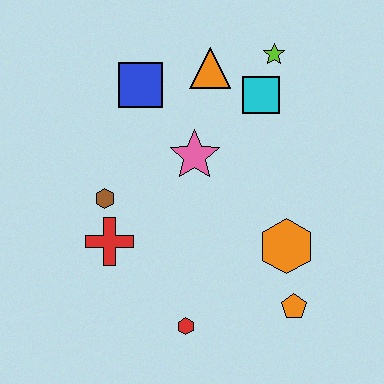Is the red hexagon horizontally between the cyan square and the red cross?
Yes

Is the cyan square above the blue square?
No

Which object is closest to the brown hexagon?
The red cross is closest to the brown hexagon.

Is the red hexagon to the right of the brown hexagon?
Yes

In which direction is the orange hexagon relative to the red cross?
The orange hexagon is to the right of the red cross.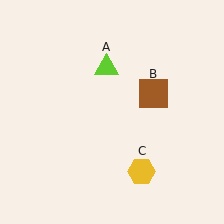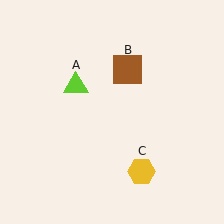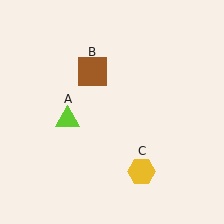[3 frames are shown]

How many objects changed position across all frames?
2 objects changed position: lime triangle (object A), brown square (object B).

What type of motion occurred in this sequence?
The lime triangle (object A), brown square (object B) rotated counterclockwise around the center of the scene.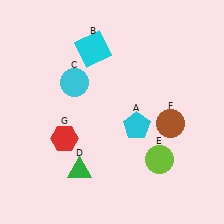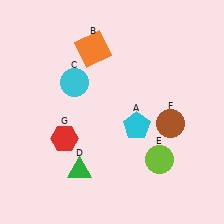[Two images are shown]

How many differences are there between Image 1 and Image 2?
There is 1 difference between the two images.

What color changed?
The square (B) changed from cyan in Image 1 to orange in Image 2.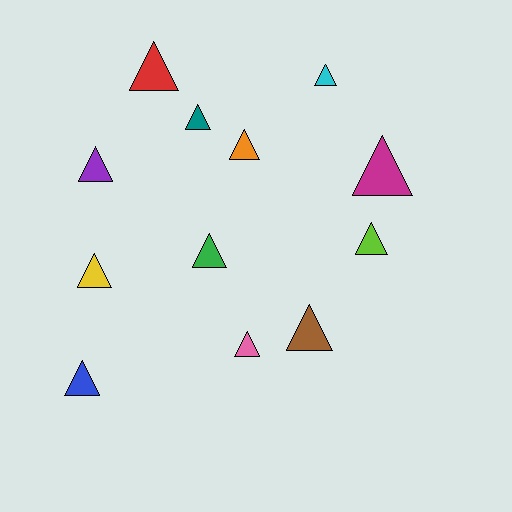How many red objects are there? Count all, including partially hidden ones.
There is 1 red object.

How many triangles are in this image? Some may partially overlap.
There are 12 triangles.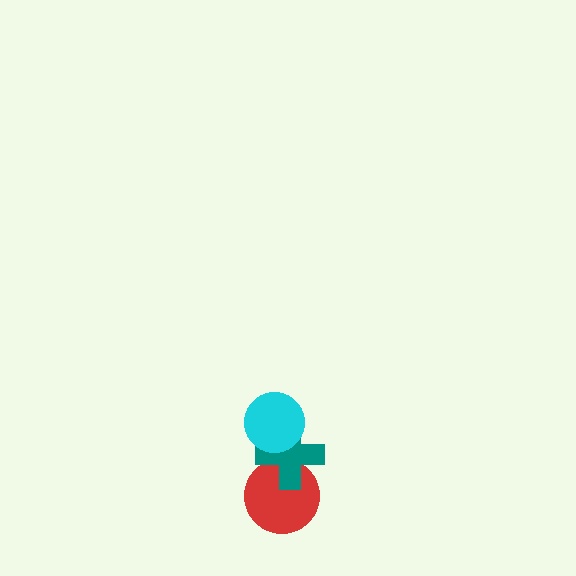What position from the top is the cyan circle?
The cyan circle is 1st from the top.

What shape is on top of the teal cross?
The cyan circle is on top of the teal cross.